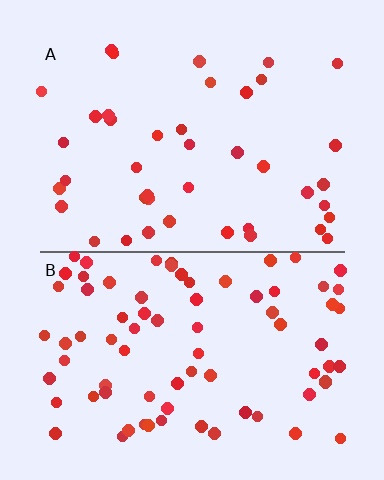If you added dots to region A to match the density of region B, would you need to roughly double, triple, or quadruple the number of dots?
Approximately double.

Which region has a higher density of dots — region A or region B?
B (the bottom).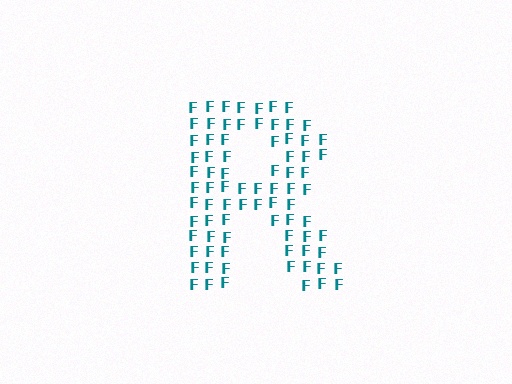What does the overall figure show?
The overall figure shows the letter R.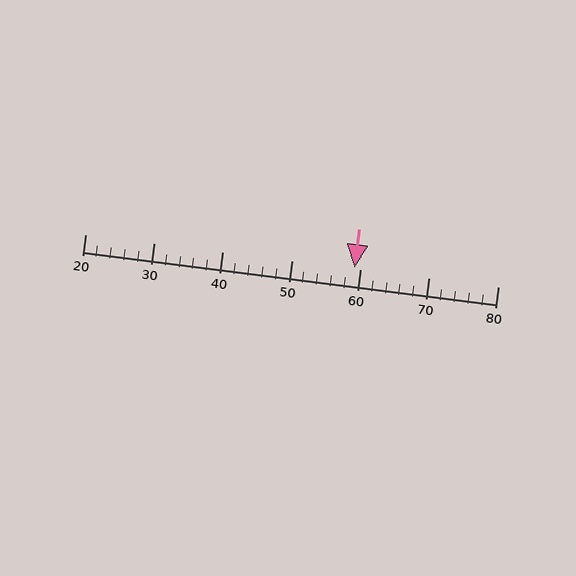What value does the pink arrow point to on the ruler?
The pink arrow points to approximately 59.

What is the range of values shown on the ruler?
The ruler shows values from 20 to 80.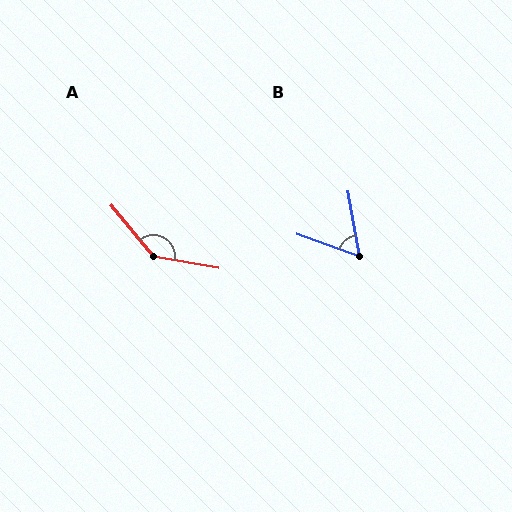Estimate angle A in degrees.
Approximately 139 degrees.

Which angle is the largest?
A, at approximately 139 degrees.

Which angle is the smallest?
B, at approximately 60 degrees.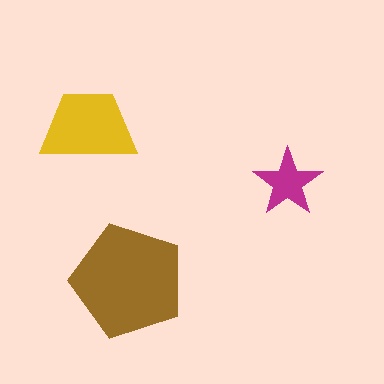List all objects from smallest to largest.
The magenta star, the yellow trapezoid, the brown pentagon.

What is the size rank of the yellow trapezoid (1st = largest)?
2nd.